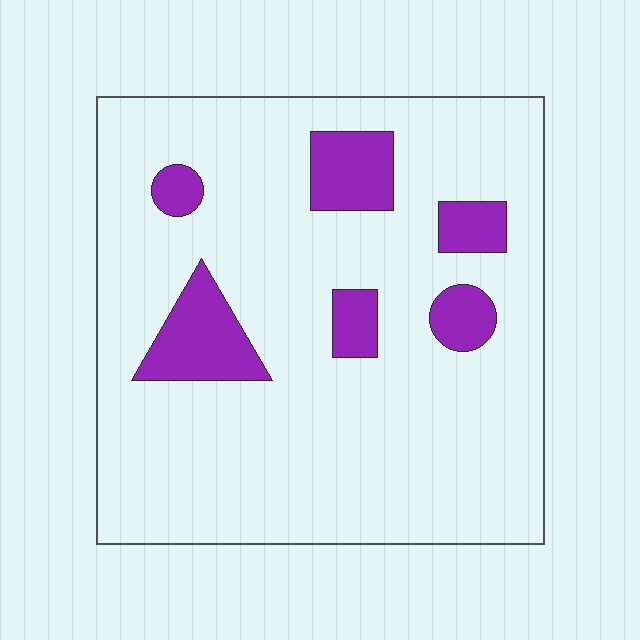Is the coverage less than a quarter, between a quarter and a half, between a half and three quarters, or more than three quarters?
Less than a quarter.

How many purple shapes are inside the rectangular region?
6.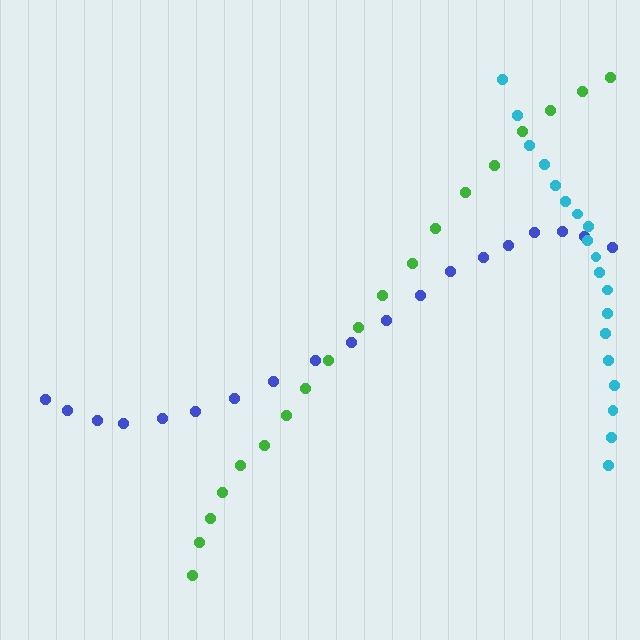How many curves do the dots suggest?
There are 3 distinct paths.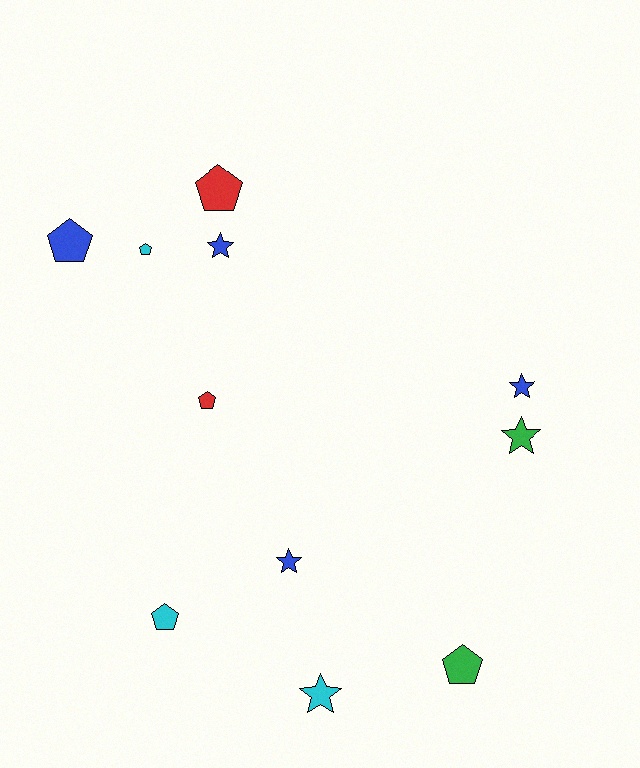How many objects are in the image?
There are 11 objects.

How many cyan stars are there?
There is 1 cyan star.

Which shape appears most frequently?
Pentagon, with 6 objects.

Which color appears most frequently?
Blue, with 4 objects.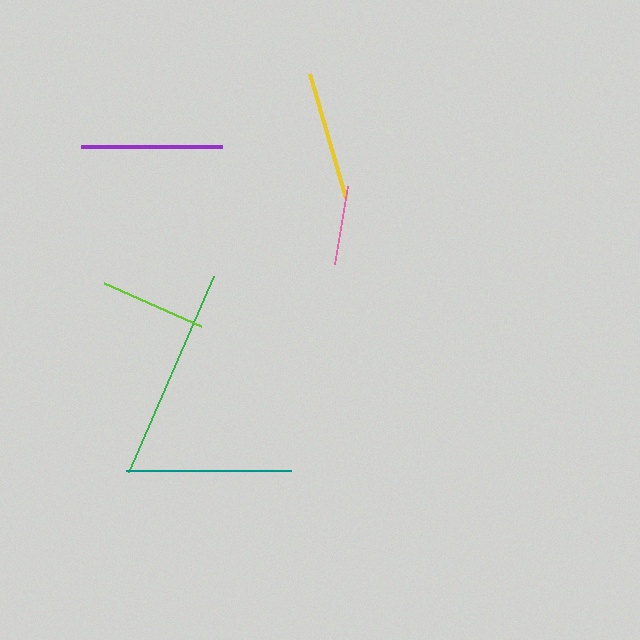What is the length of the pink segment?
The pink segment is approximately 78 pixels long.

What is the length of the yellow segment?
The yellow segment is approximately 129 pixels long.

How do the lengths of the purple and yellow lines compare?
The purple and yellow lines are approximately the same length.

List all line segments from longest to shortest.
From longest to shortest: green, teal, purple, yellow, lime, pink.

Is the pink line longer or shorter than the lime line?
The lime line is longer than the pink line.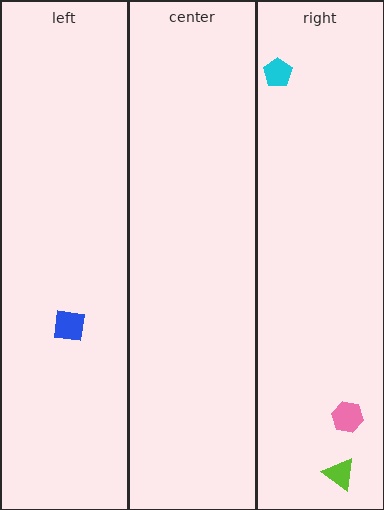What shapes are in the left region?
The blue square.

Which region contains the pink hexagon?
The right region.